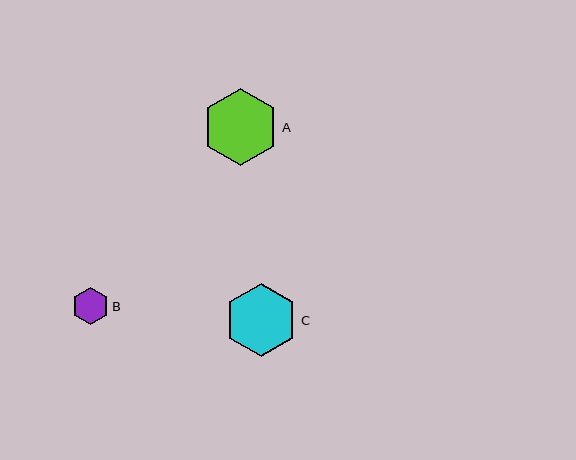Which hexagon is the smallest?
Hexagon B is the smallest with a size of approximately 37 pixels.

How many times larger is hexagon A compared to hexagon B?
Hexagon A is approximately 2.1 times the size of hexagon B.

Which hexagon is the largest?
Hexagon A is the largest with a size of approximately 77 pixels.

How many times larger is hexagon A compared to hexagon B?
Hexagon A is approximately 2.1 times the size of hexagon B.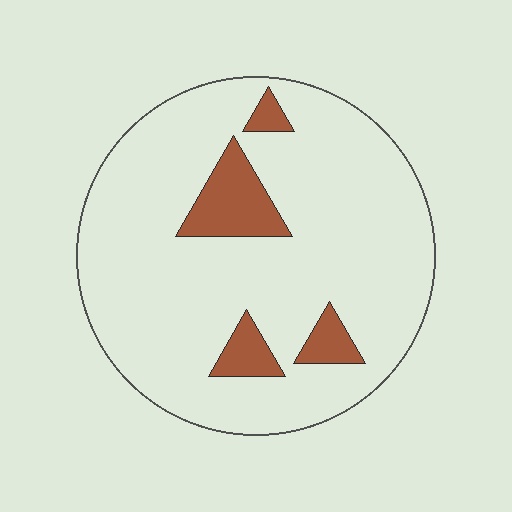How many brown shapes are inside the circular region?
4.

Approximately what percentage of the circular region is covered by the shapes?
Approximately 10%.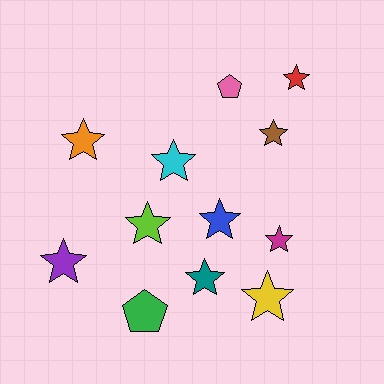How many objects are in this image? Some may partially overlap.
There are 12 objects.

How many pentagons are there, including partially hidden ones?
There are 2 pentagons.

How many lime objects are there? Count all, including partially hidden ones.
There is 1 lime object.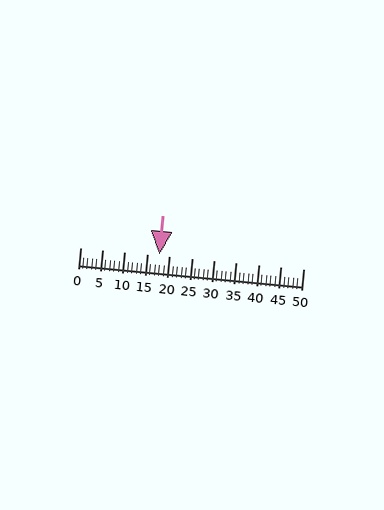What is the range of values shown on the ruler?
The ruler shows values from 0 to 50.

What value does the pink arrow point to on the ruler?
The pink arrow points to approximately 18.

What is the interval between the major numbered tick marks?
The major tick marks are spaced 5 units apart.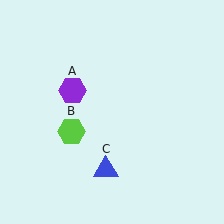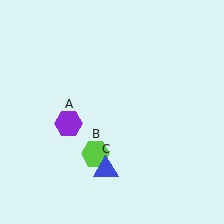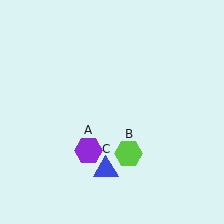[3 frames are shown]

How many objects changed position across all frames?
2 objects changed position: purple hexagon (object A), lime hexagon (object B).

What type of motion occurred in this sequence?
The purple hexagon (object A), lime hexagon (object B) rotated counterclockwise around the center of the scene.